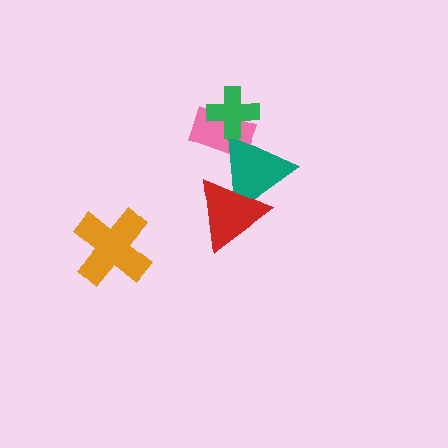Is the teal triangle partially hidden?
Yes, it is partially covered by another shape.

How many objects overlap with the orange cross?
0 objects overlap with the orange cross.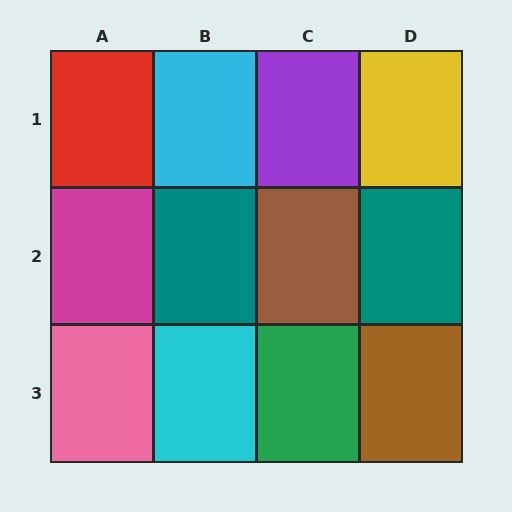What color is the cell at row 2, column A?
Magenta.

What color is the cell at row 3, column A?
Pink.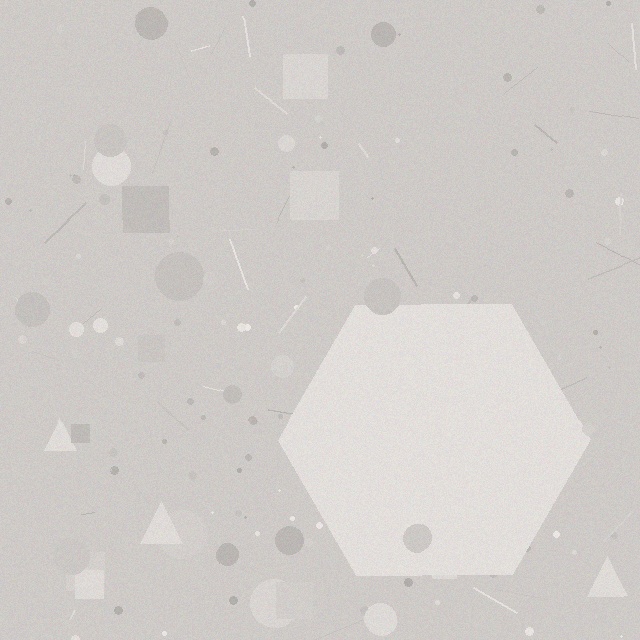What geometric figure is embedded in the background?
A hexagon is embedded in the background.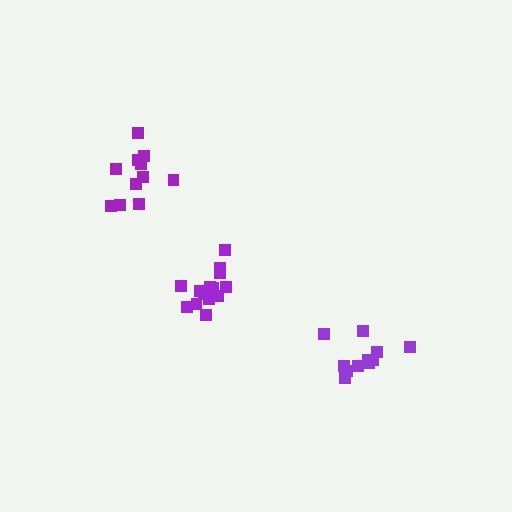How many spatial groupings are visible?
There are 3 spatial groupings.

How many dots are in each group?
Group 1: 14 dots, Group 2: 11 dots, Group 3: 11 dots (36 total).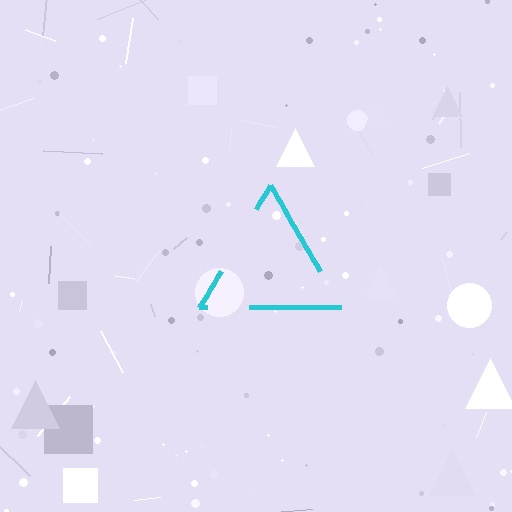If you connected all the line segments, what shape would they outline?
They would outline a triangle.